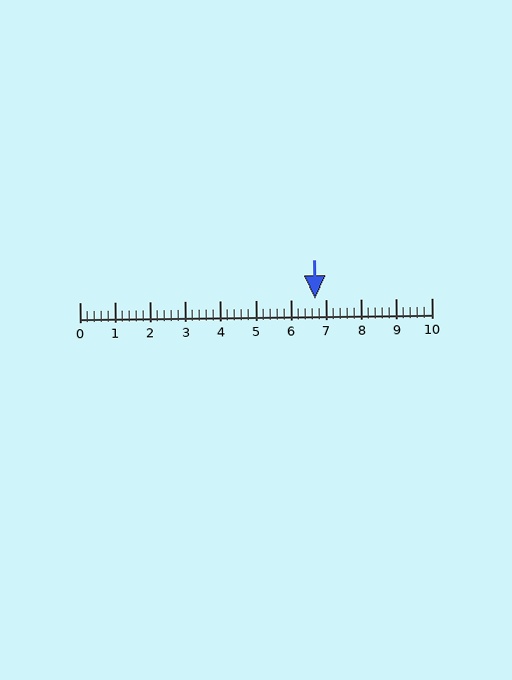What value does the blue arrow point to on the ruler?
The blue arrow points to approximately 6.7.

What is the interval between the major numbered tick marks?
The major tick marks are spaced 1 units apart.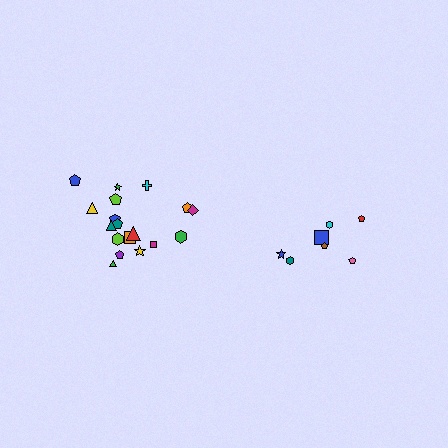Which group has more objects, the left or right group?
The left group.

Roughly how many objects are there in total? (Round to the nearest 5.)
Roughly 25 objects in total.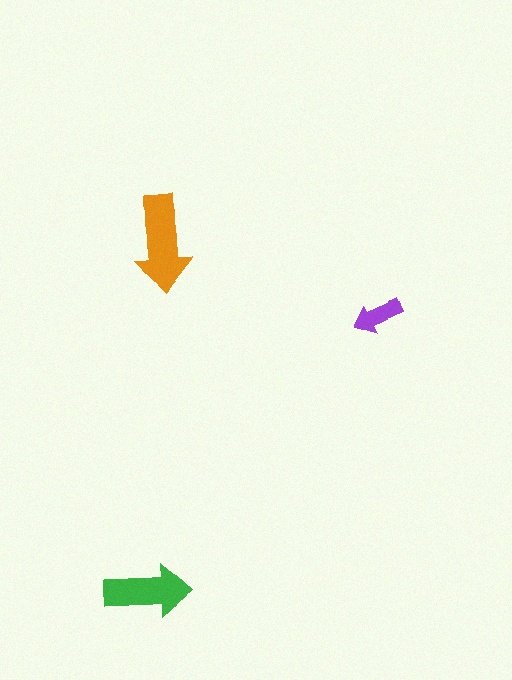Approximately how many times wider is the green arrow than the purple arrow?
About 1.5 times wider.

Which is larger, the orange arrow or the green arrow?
The orange one.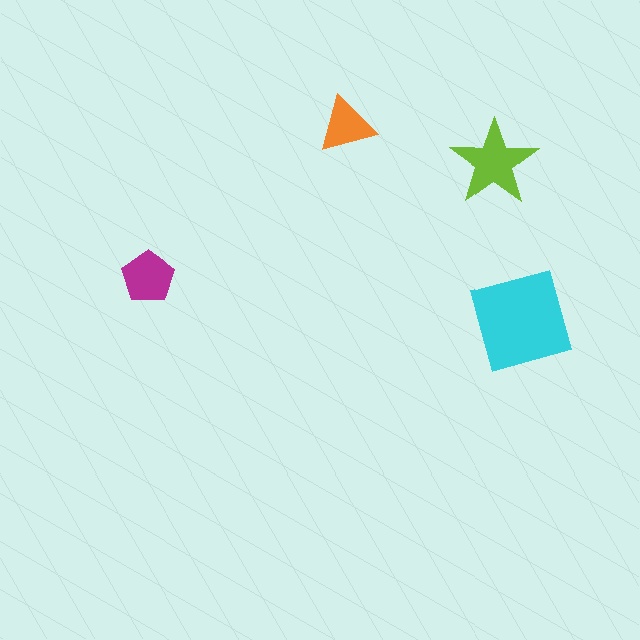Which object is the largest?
The cyan diamond.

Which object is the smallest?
The orange triangle.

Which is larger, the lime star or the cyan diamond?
The cyan diamond.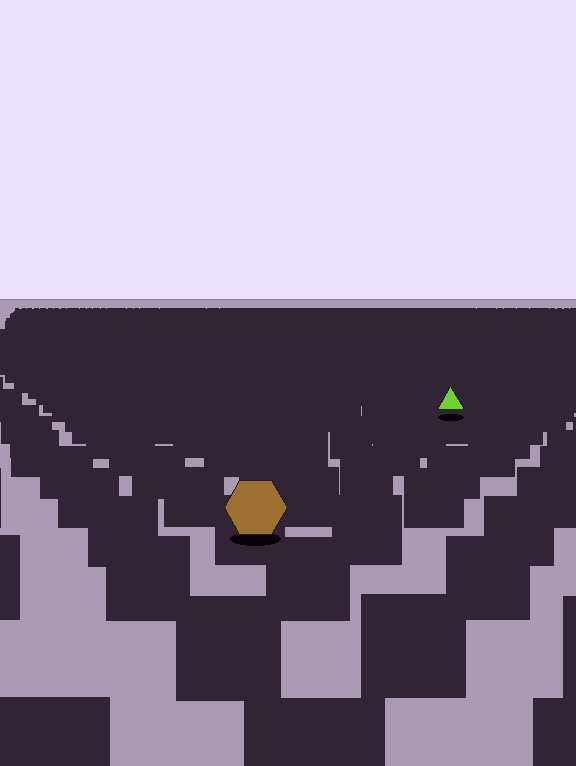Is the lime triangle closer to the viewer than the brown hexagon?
No. The brown hexagon is closer — you can tell from the texture gradient: the ground texture is coarser near it.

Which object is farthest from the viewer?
The lime triangle is farthest from the viewer. It appears smaller and the ground texture around it is denser.